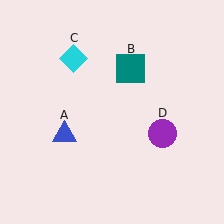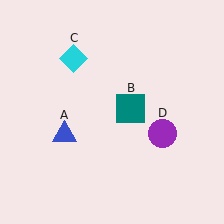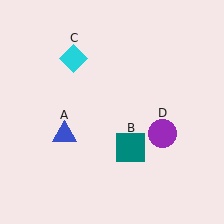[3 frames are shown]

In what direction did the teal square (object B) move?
The teal square (object B) moved down.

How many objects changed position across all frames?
1 object changed position: teal square (object B).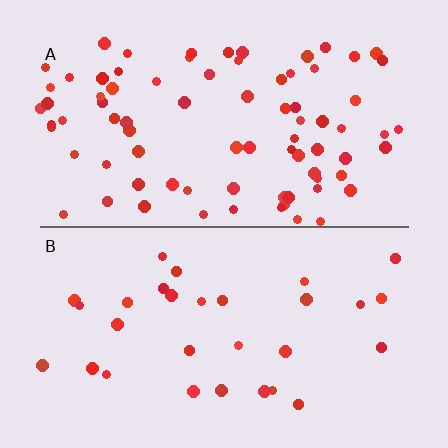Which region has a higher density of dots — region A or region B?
A (the top).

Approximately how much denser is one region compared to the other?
Approximately 2.7× — region A over region B.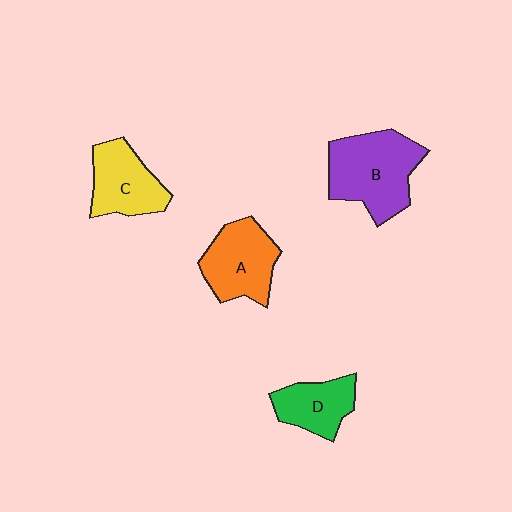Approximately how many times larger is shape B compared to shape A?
Approximately 1.3 times.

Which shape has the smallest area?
Shape D (green).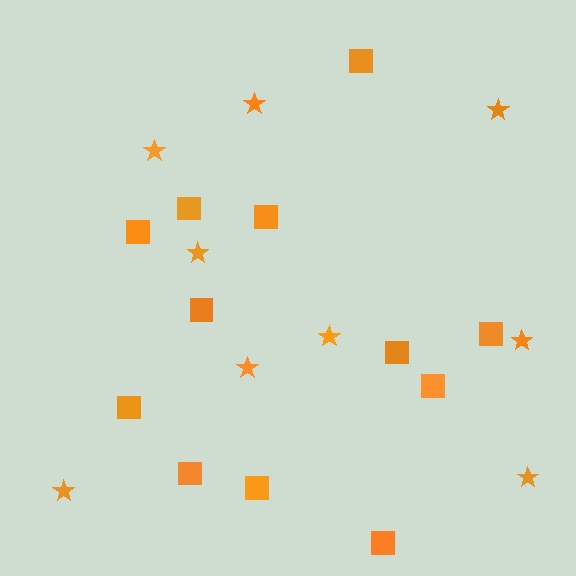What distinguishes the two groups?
There are 2 groups: one group of stars (9) and one group of squares (12).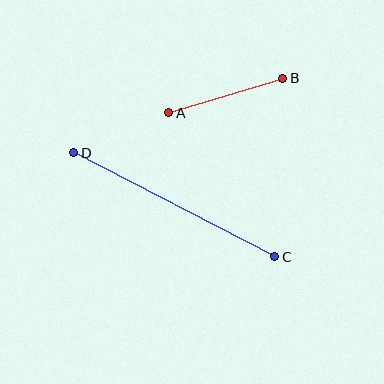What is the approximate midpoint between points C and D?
The midpoint is at approximately (174, 205) pixels.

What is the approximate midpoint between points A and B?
The midpoint is at approximately (226, 96) pixels.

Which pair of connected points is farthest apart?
Points C and D are farthest apart.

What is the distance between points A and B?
The distance is approximately 119 pixels.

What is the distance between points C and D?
The distance is approximately 226 pixels.